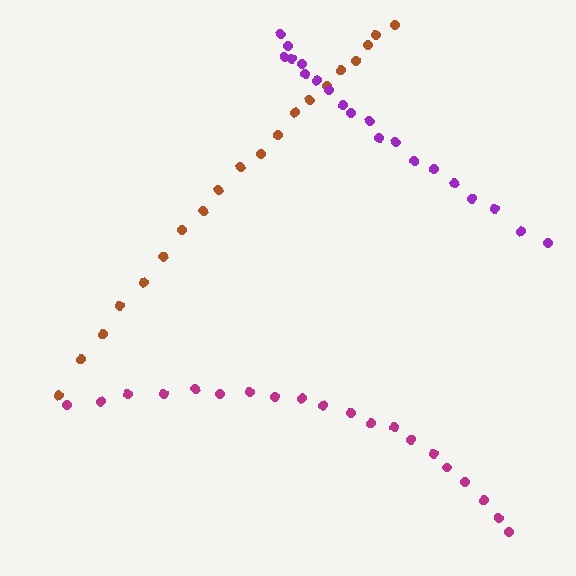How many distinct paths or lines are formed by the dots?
There are 3 distinct paths.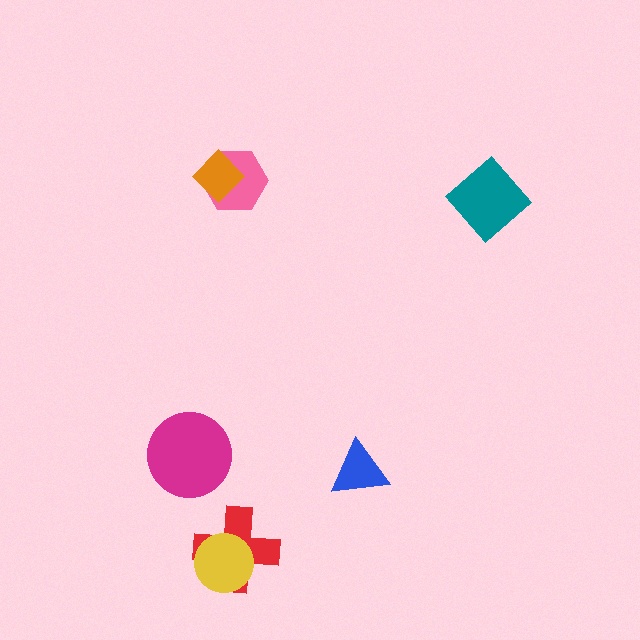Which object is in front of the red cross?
The yellow circle is in front of the red cross.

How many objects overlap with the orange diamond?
1 object overlaps with the orange diamond.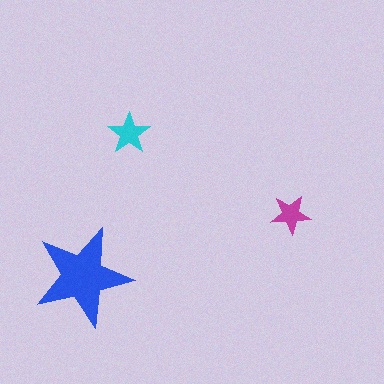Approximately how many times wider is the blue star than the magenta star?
About 2.5 times wider.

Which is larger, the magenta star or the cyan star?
The cyan one.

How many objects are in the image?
There are 3 objects in the image.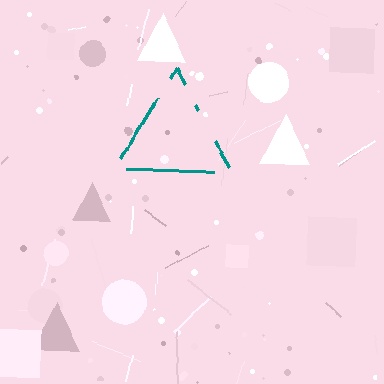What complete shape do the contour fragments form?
The contour fragments form a triangle.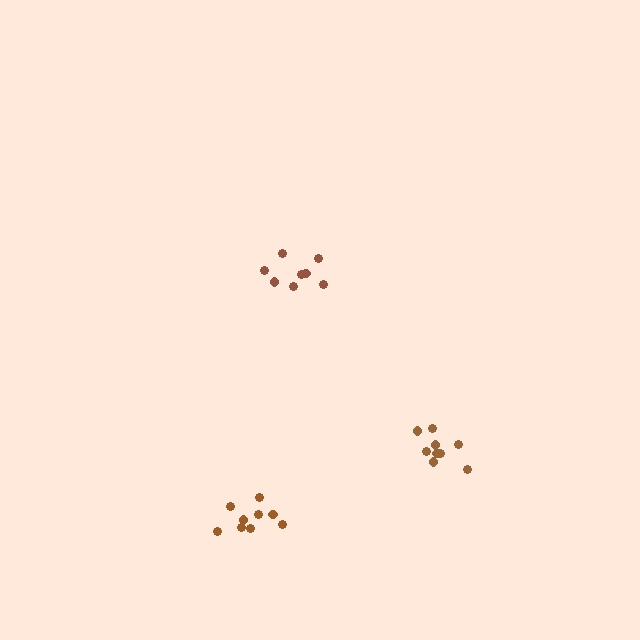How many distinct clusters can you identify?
There are 3 distinct clusters.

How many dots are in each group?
Group 1: 8 dots, Group 2: 9 dots, Group 3: 9 dots (26 total).